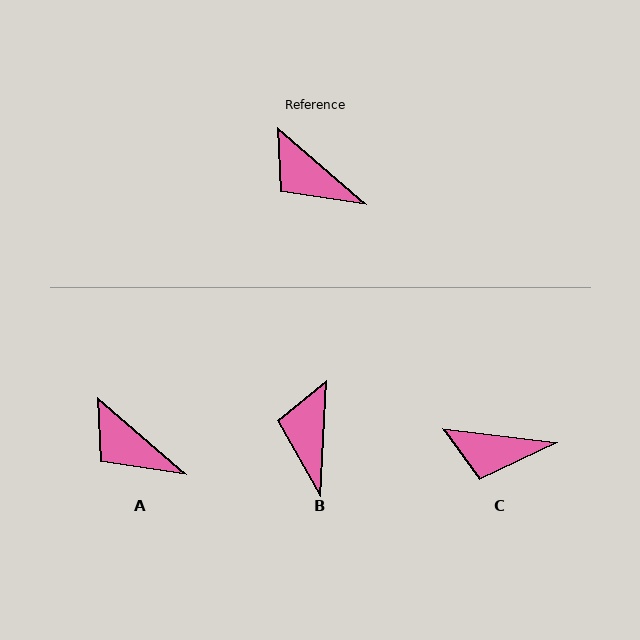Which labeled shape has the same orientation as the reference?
A.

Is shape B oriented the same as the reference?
No, it is off by about 53 degrees.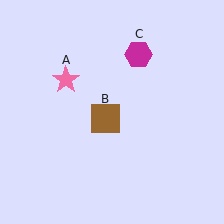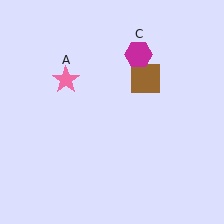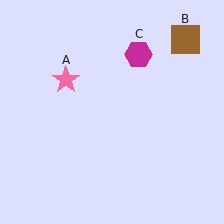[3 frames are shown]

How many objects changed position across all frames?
1 object changed position: brown square (object B).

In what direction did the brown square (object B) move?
The brown square (object B) moved up and to the right.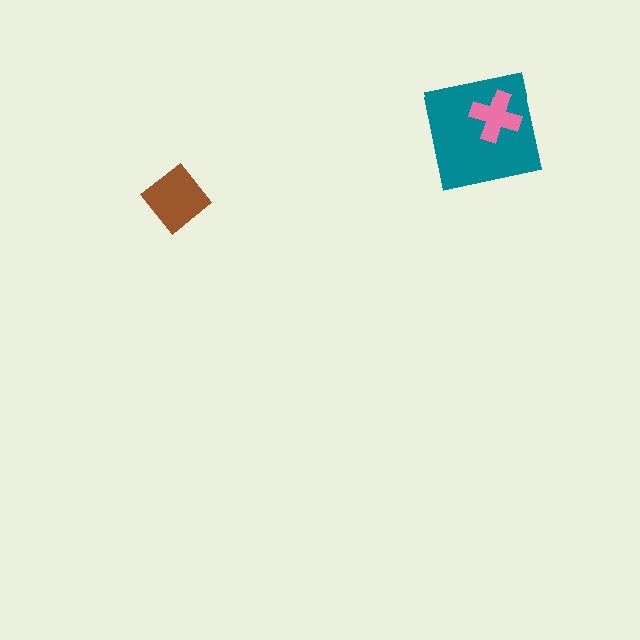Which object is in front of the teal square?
The pink cross is in front of the teal square.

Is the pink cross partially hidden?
No, no other shape covers it.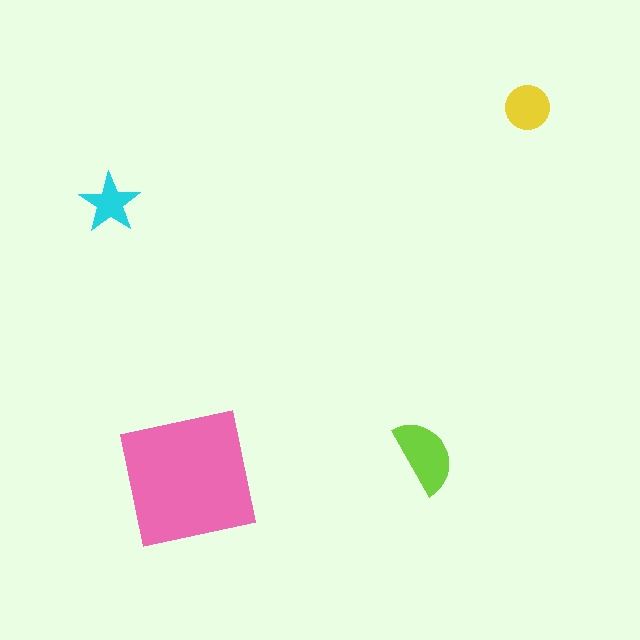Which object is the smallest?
The cyan star.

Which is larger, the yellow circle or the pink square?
The pink square.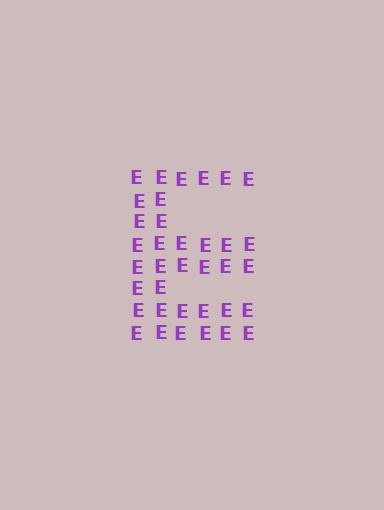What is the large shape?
The large shape is the letter E.